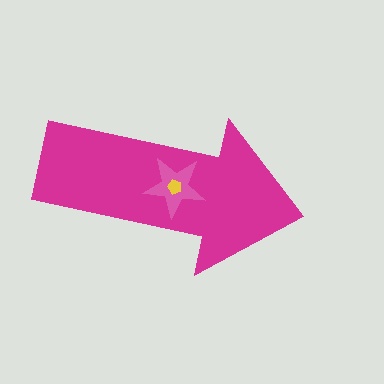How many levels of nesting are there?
3.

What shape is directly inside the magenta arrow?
The pink star.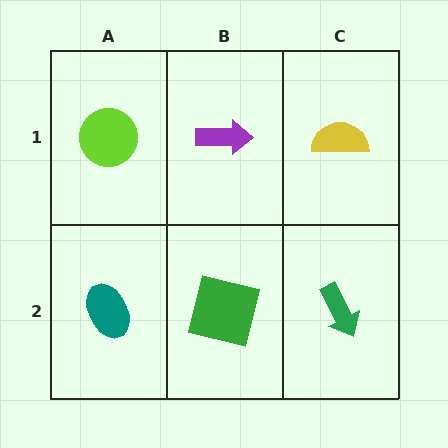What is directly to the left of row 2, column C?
A green square.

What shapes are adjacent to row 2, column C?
A yellow semicircle (row 1, column C), a green square (row 2, column B).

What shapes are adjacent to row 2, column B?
A purple arrow (row 1, column B), a teal ellipse (row 2, column A), a green arrow (row 2, column C).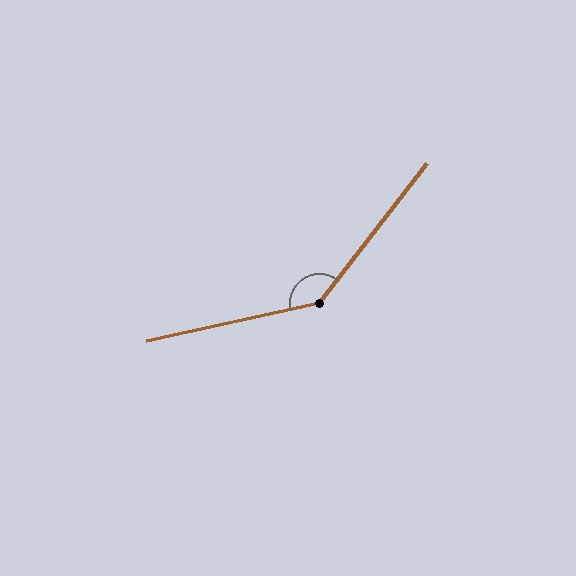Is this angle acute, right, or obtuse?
It is obtuse.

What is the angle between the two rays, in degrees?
Approximately 140 degrees.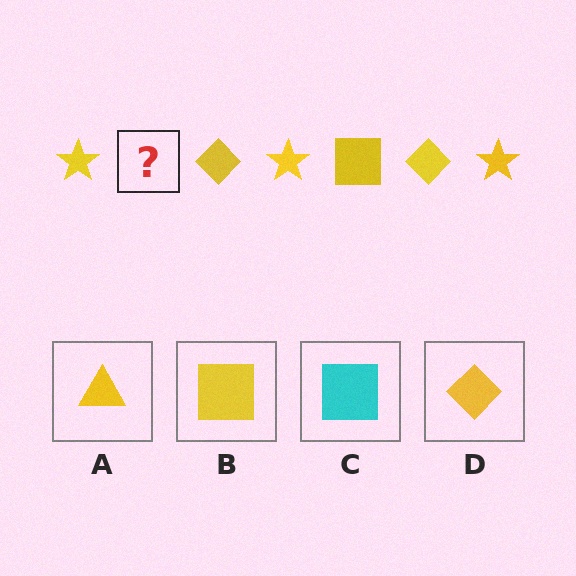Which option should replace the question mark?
Option B.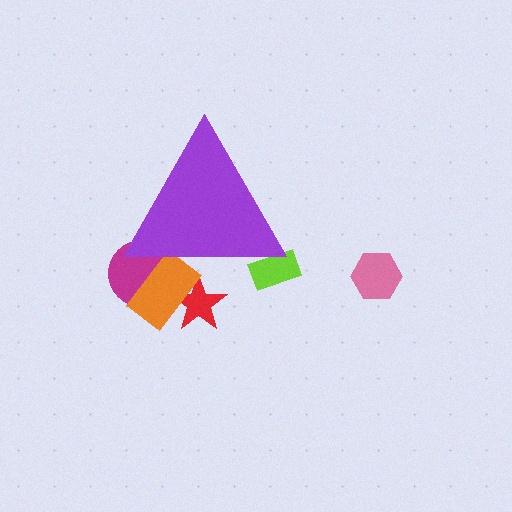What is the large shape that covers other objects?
A purple triangle.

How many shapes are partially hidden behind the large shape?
4 shapes are partially hidden.